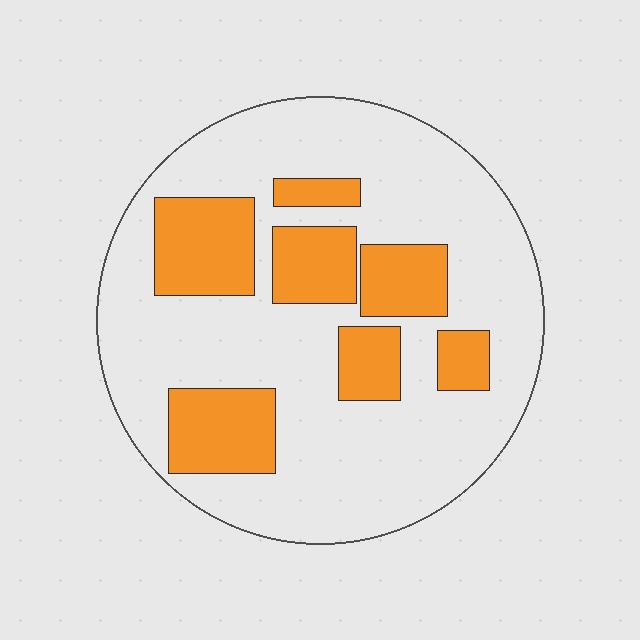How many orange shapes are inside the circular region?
7.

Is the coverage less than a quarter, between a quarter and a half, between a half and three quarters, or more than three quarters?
Between a quarter and a half.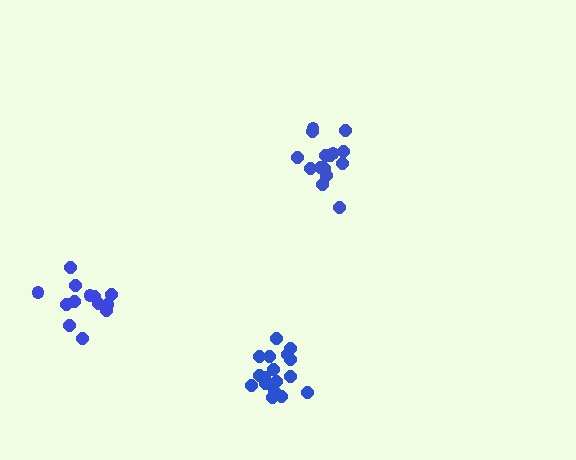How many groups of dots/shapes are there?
There are 3 groups.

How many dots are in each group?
Group 1: 15 dots, Group 2: 13 dots, Group 3: 17 dots (45 total).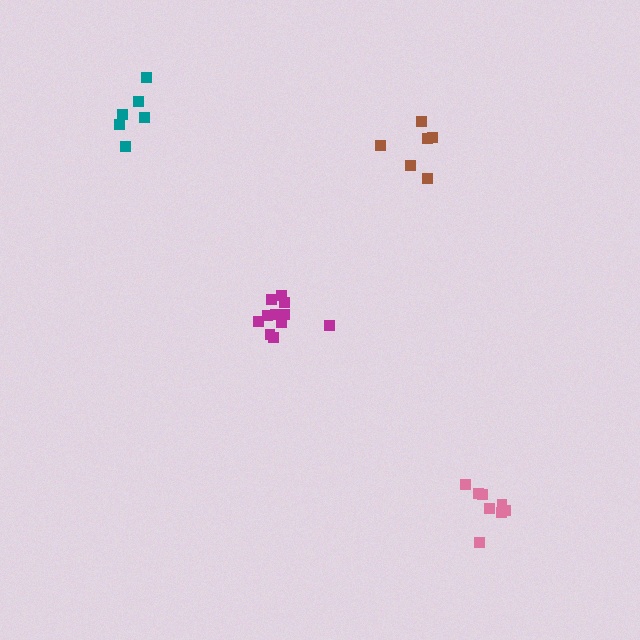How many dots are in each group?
Group 1: 11 dots, Group 2: 6 dots, Group 3: 6 dots, Group 4: 8 dots (31 total).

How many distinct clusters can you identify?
There are 4 distinct clusters.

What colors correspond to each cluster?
The clusters are colored: magenta, brown, teal, pink.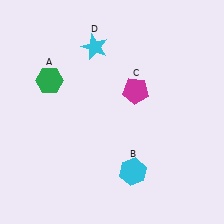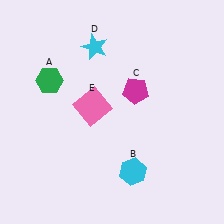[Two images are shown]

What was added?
A pink square (E) was added in Image 2.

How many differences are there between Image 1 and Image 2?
There is 1 difference between the two images.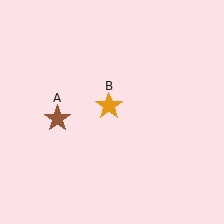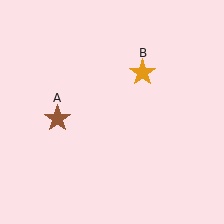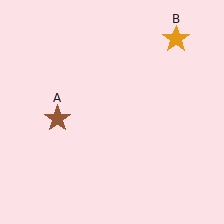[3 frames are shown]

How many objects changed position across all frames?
1 object changed position: orange star (object B).